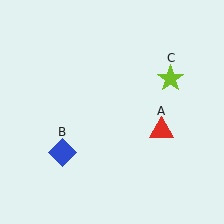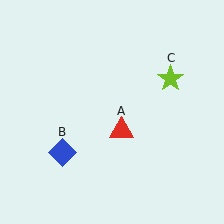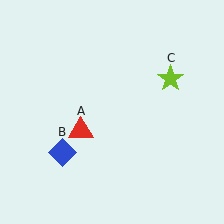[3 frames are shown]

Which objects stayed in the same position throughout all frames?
Blue diamond (object B) and lime star (object C) remained stationary.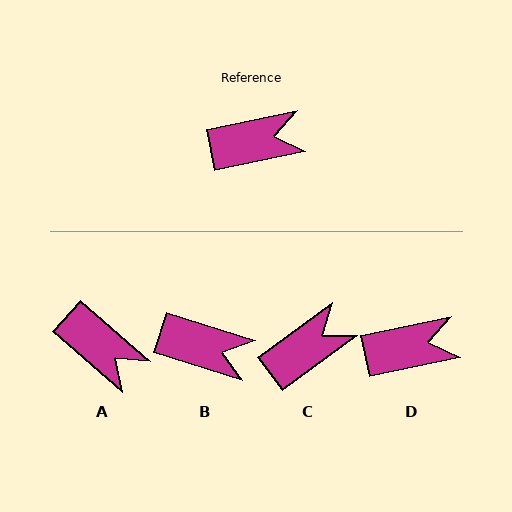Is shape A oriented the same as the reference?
No, it is off by about 53 degrees.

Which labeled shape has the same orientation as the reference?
D.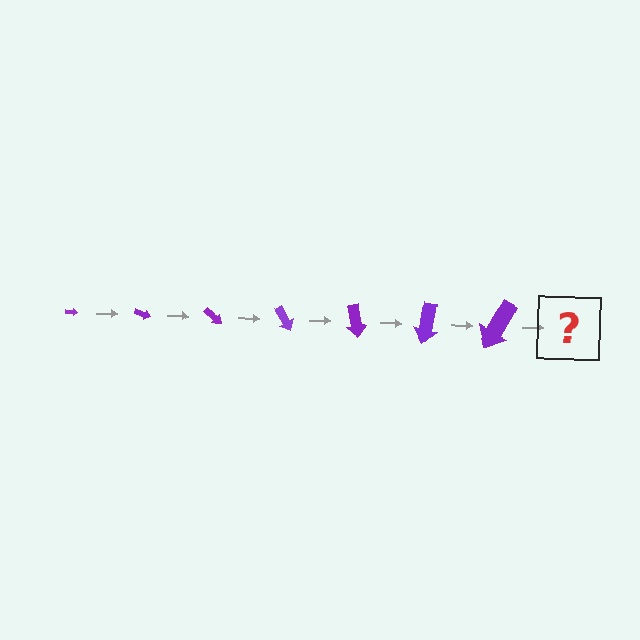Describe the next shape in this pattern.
It should be an arrow, larger than the previous one and rotated 140 degrees from the start.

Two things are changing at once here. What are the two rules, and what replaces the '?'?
The two rules are that the arrow grows larger each step and it rotates 20 degrees each step. The '?' should be an arrow, larger than the previous one and rotated 140 degrees from the start.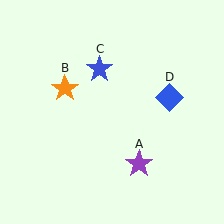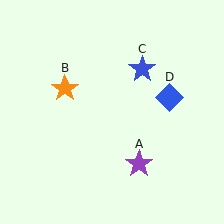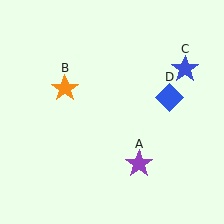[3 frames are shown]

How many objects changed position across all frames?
1 object changed position: blue star (object C).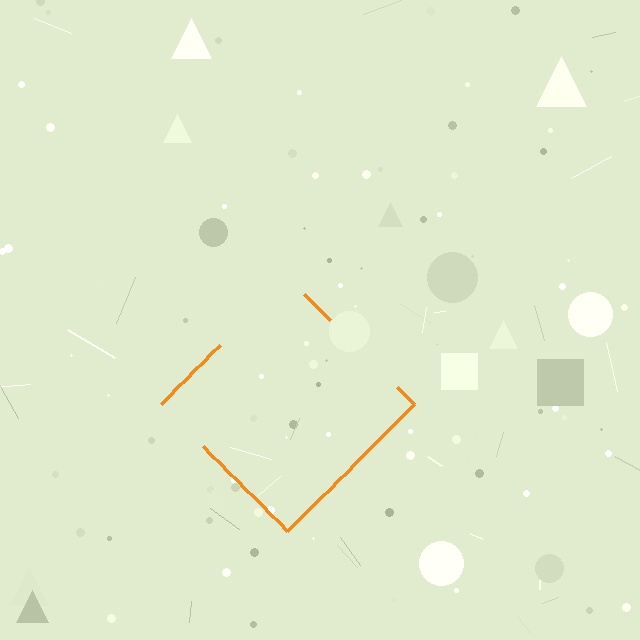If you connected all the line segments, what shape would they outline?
They would outline a diamond.